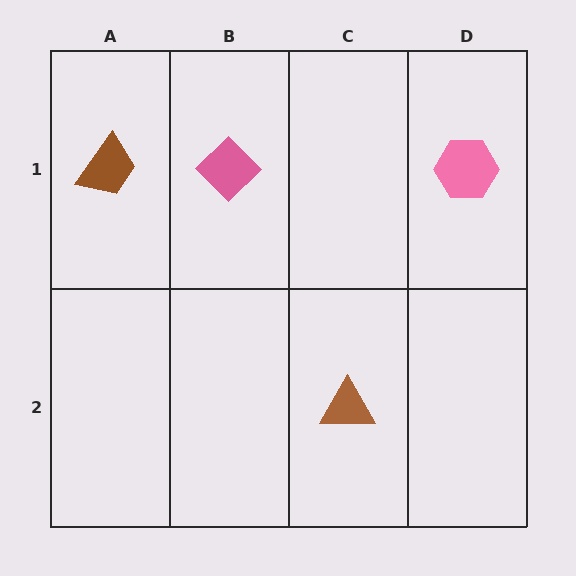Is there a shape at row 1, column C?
No, that cell is empty.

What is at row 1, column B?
A pink diamond.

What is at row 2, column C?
A brown triangle.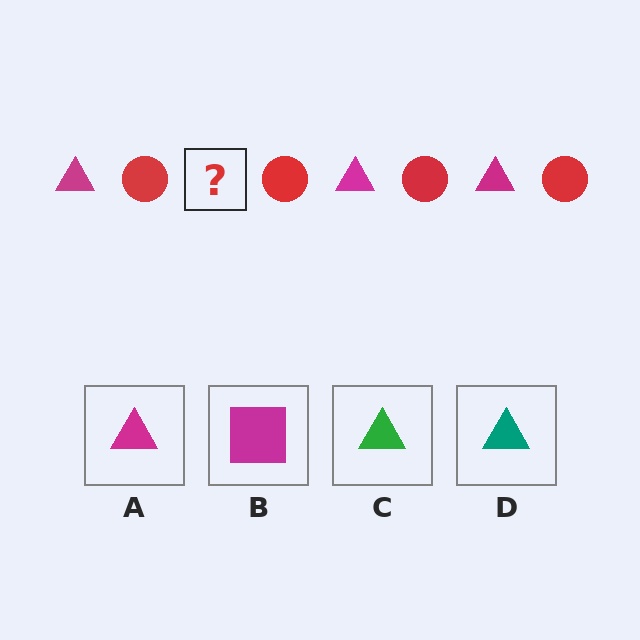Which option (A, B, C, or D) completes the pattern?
A.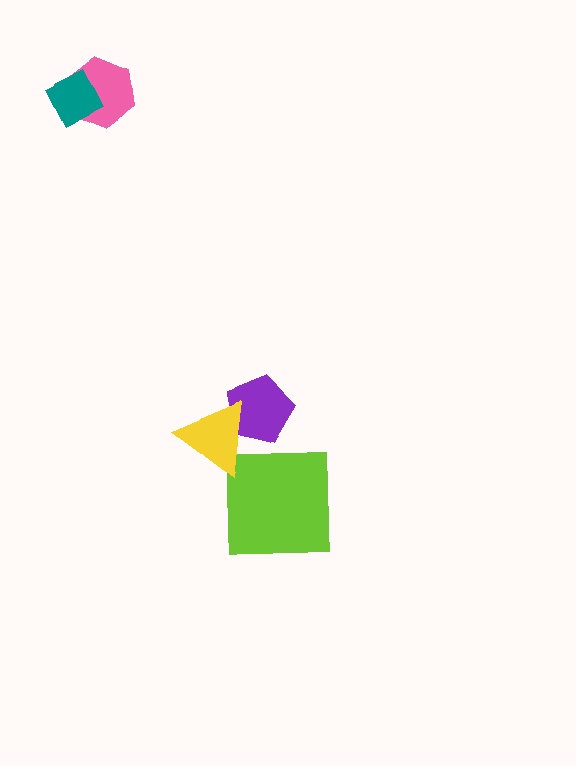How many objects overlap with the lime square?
0 objects overlap with the lime square.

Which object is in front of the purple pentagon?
The yellow triangle is in front of the purple pentagon.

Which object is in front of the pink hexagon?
The teal diamond is in front of the pink hexagon.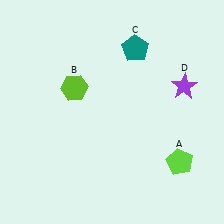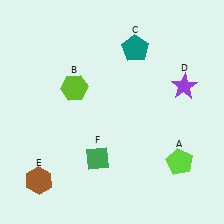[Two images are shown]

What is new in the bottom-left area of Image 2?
A brown hexagon (E) was added in the bottom-left area of Image 2.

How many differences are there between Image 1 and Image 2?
There are 2 differences between the two images.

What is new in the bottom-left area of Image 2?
A green diamond (F) was added in the bottom-left area of Image 2.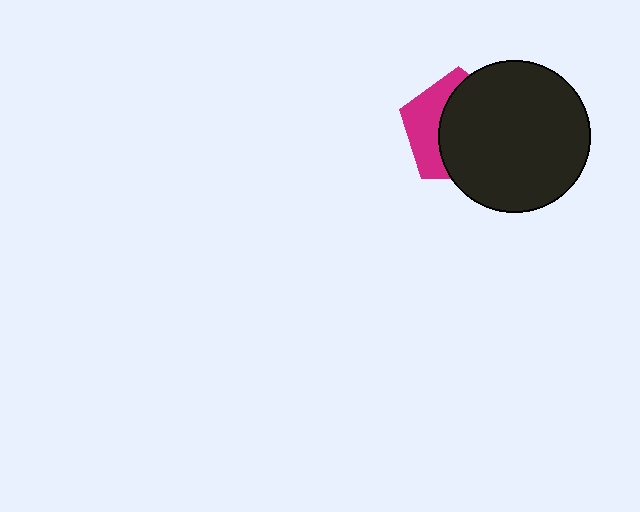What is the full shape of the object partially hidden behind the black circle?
The partially hidden object is a magenta pentagon.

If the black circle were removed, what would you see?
You would see the complete magenta pentagon.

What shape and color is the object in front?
The object in front is a black circle.